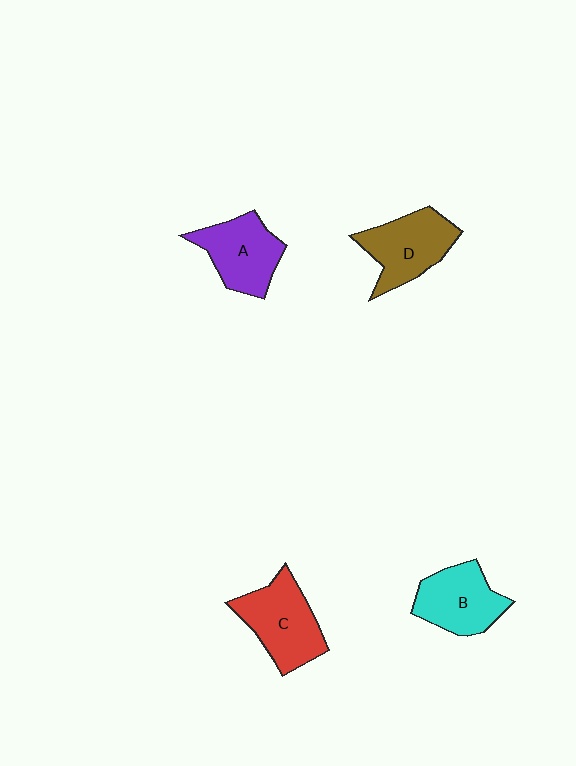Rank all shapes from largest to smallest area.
From largest to smallest: C (red), D (brown), A (purple), B (cyan).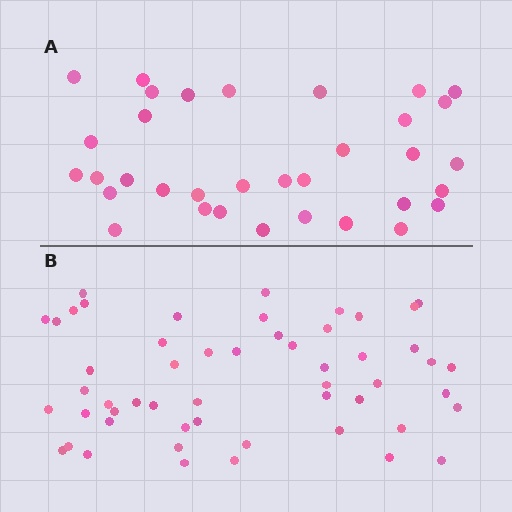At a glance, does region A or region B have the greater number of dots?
Region B (the bottom region) has more dots.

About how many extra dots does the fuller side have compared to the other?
Region B has approximately 20 more dots than region A.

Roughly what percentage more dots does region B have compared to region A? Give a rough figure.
About 55% more.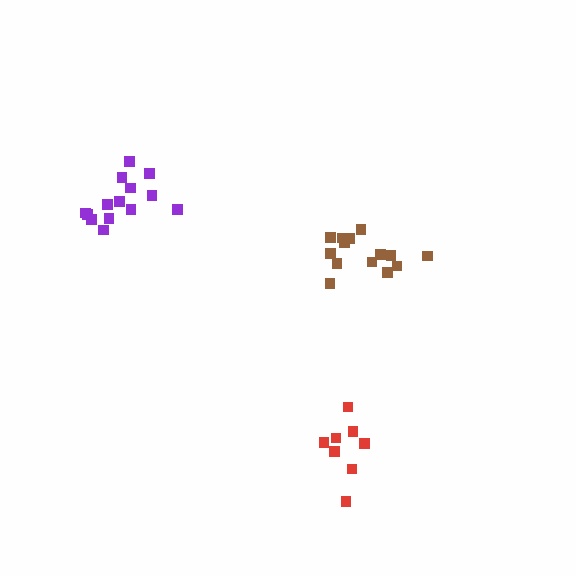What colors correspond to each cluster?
The clusters are colored: brown, purple, red.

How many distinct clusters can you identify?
There are 3 distinct clusters.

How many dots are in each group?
Group 1: 14 dots, Group 2: 14 dots, Group 3: 8 dots (36 total).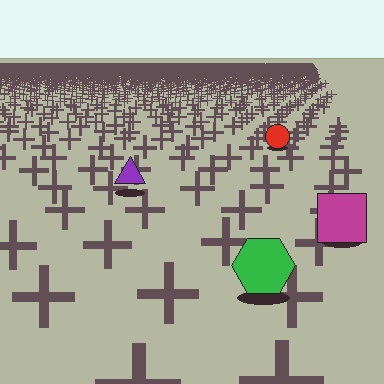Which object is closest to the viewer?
The green hexagon is closest. The texture marks near it are larger and more spread out.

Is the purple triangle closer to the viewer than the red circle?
Yes. The purple triangle is closer — you can tell from the texture gradient: the ground texture is coarser near it.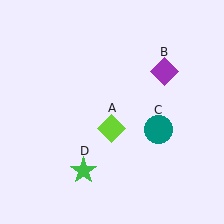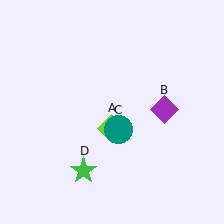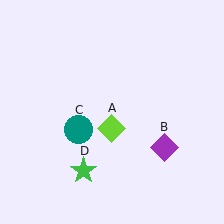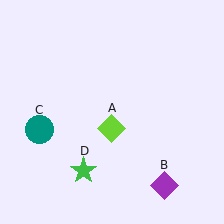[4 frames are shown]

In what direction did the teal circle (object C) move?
The teal circle (object C) moved left.